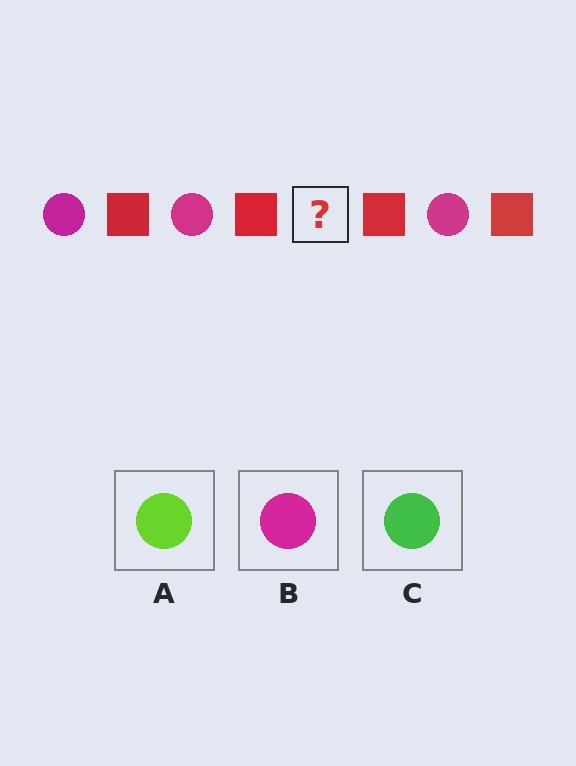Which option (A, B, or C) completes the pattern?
B.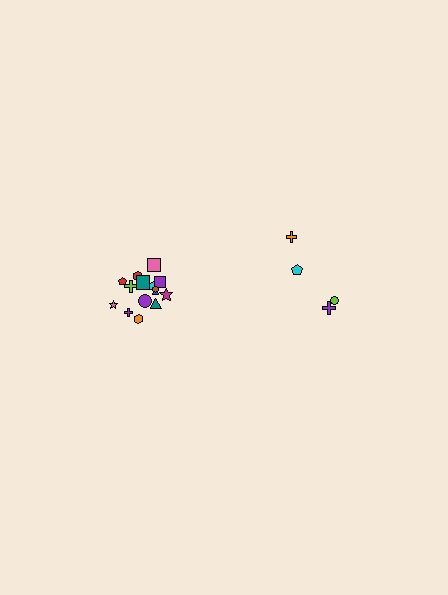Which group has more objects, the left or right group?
The left group.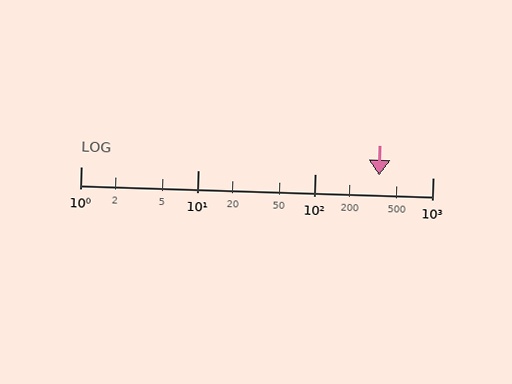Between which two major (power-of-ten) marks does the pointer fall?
The pointer is between 100 and 1000.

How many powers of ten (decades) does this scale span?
The scale spans 3 decades, from 1 to 1000.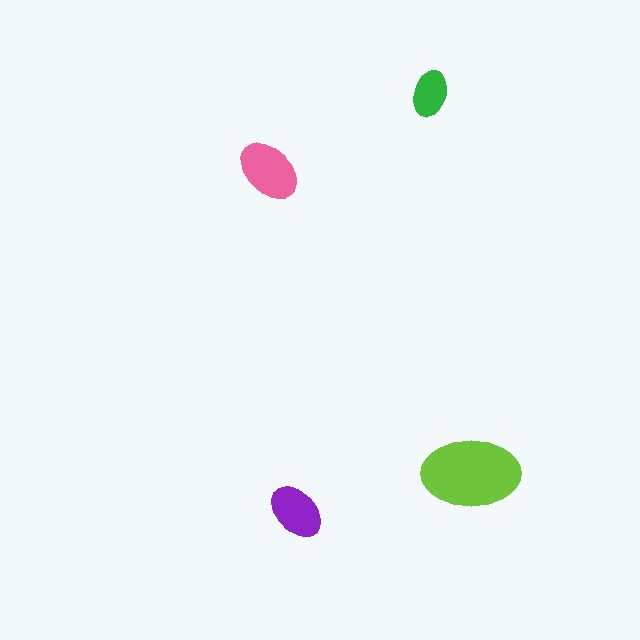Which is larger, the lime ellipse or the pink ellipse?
The lime one.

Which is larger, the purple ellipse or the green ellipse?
The purple one.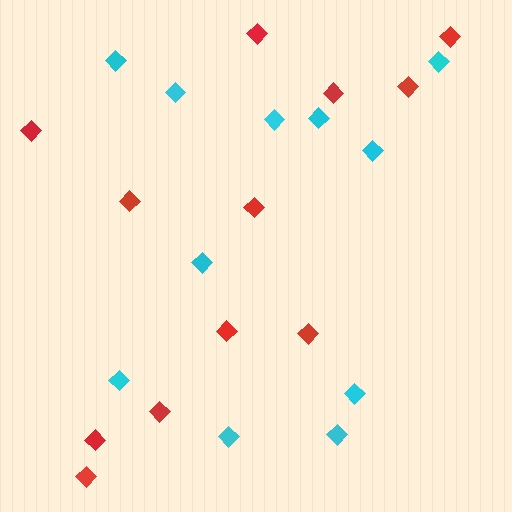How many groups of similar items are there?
There are 2 groups: one group of cyan diamonds (11) and one group of red diamonds (12).